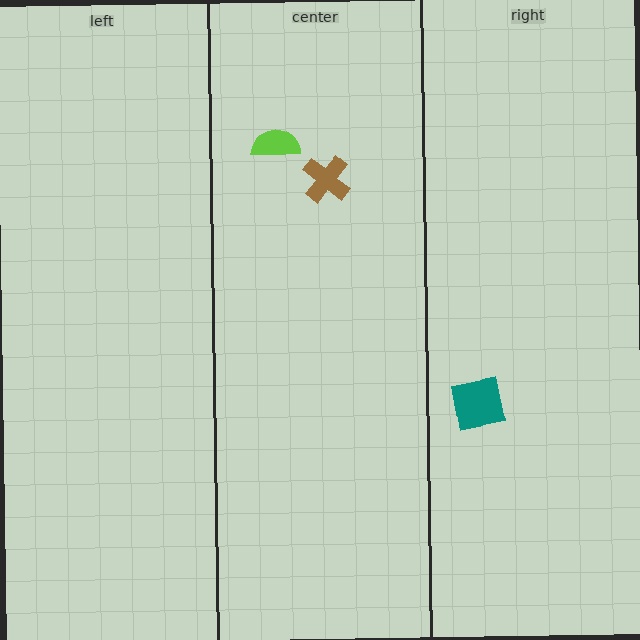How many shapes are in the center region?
2.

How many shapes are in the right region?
1.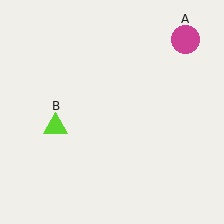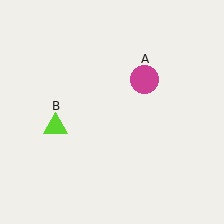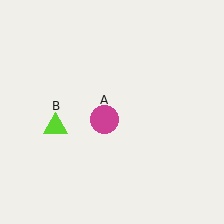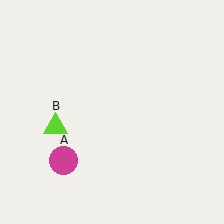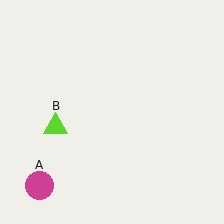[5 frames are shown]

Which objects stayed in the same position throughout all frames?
Lime triangle (object B) remained stationary.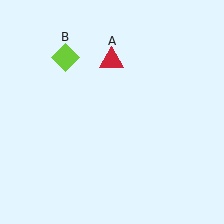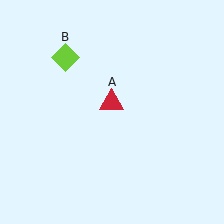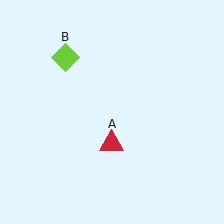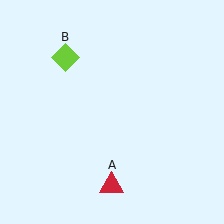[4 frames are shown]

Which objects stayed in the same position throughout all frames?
Lime diamond (object B) remained stationary.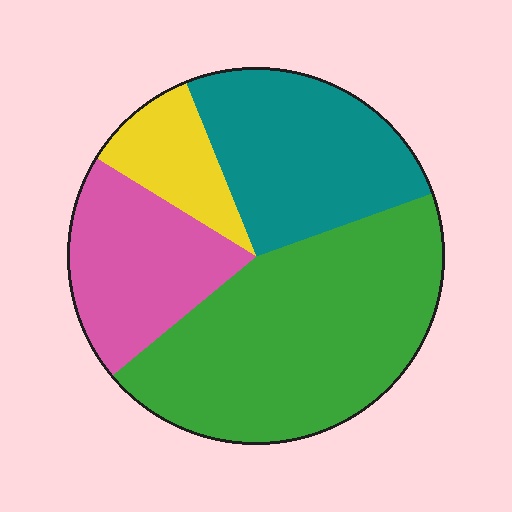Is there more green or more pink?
Green.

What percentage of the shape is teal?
Teal takes up about one quarter (1/4) of the shape.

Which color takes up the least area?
Yellow, at roughly 10%.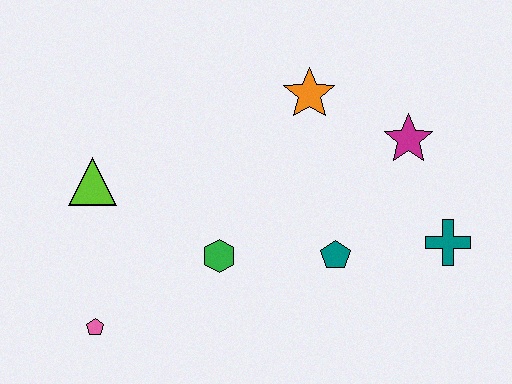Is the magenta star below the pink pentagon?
No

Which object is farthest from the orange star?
The pink pentagon is farthest from the orange star.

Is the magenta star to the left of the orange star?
No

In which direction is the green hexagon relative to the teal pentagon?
The green hexagon is to the left of the teal pentagon.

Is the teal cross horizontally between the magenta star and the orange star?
No